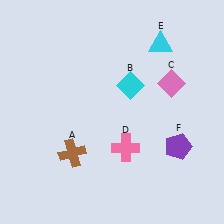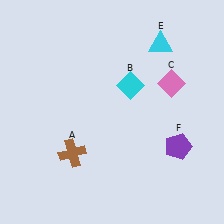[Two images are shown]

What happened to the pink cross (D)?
The pink cross (D) was removed in Image 2. It was in the bottom-right area of Image 1.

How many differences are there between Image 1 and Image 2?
There is 1 difference between the two images.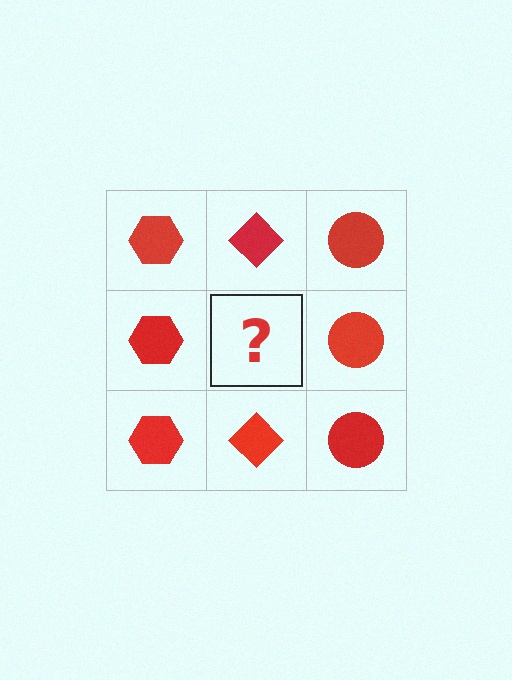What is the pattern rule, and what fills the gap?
The rule is that each column has a consistent shape. The gap should be filled with a red diamond.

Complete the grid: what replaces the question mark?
The question mark should be replaced with a red diamond.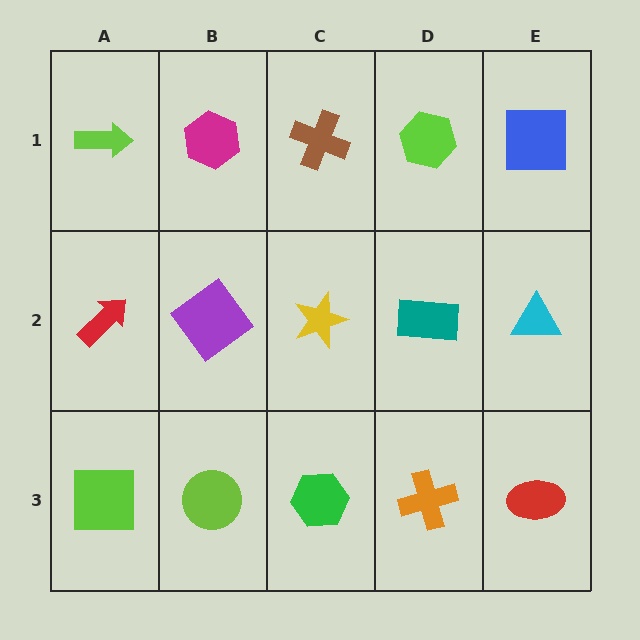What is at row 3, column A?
A lime square.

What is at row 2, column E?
A cyan triangle.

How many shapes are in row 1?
5 shapes.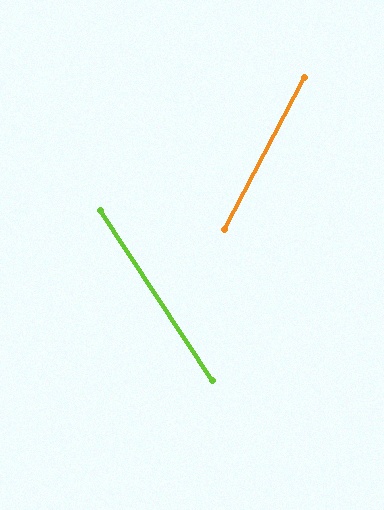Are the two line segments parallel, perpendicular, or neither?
Neither parallel nor perpendicular — they differ by about 61°.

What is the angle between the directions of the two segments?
Approximately 61 degrees.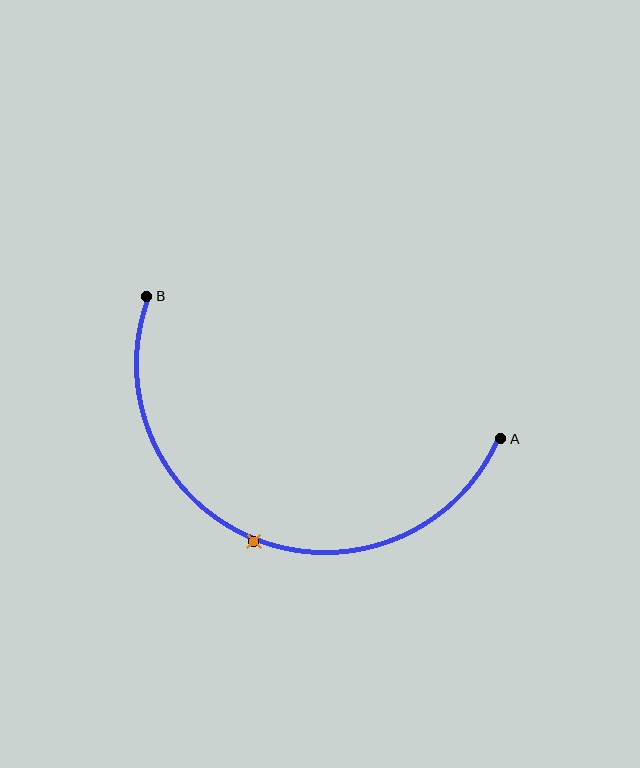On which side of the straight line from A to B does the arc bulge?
The arc bulges below the straight line connecting A and B.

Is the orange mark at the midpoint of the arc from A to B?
Yes. The orange mark lies on the arc at equal arc-length from both A and B — it is the arc midpoint.